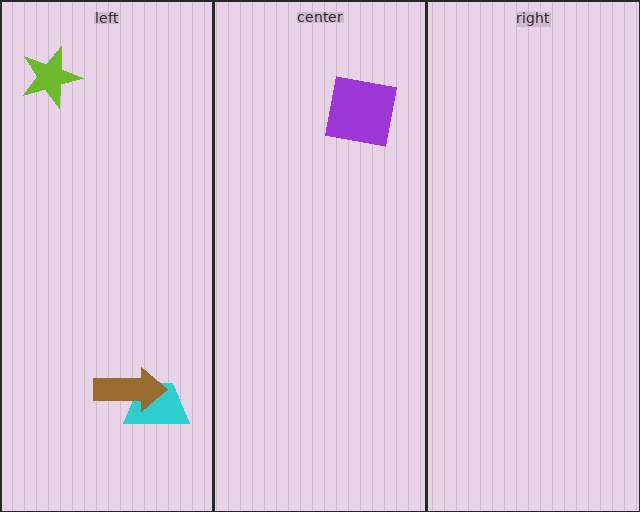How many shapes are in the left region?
3.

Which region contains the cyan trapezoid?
The left region.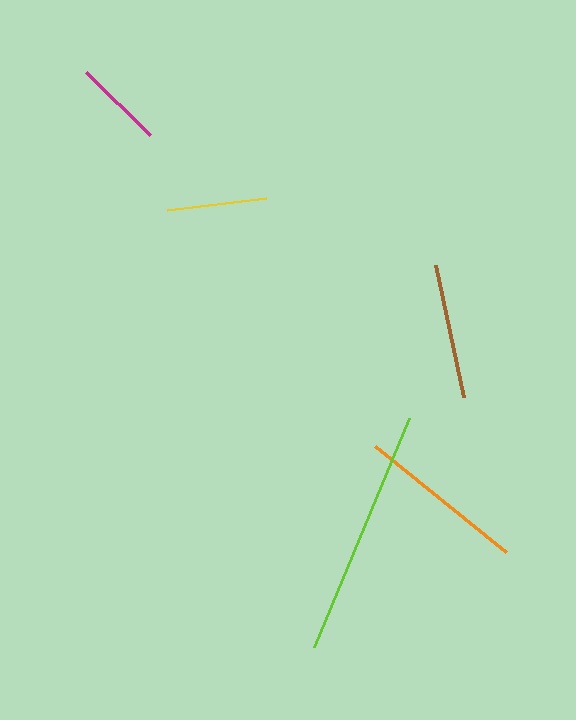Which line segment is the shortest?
The magenta line is the shortest at approximately 90 pixels.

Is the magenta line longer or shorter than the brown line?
The brown line is longer than the magenta line.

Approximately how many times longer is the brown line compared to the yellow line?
The brown line is approximately 1.3 times the length of the yellow line.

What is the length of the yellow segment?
The yellow segment is approximately 100 pixels long.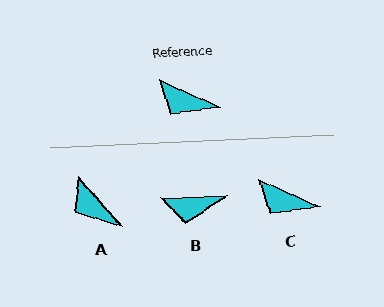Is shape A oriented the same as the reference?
No, it is off by about 25 degrees.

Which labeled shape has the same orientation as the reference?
C.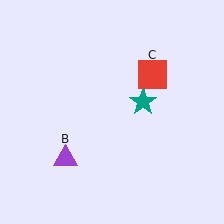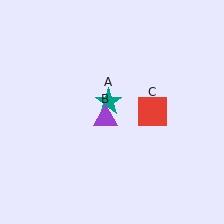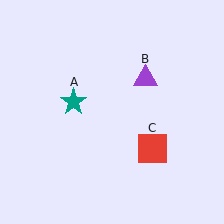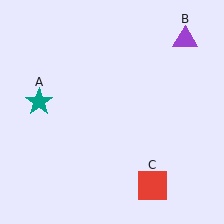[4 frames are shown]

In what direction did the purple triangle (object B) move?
The purple triangle (object B) moved up and to the right.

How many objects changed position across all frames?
3 objects changed position: teal star (object A), purple triangle (object B), red square (object C).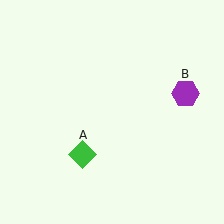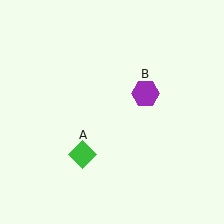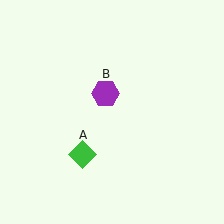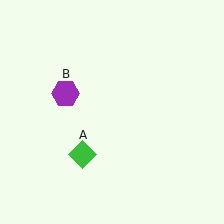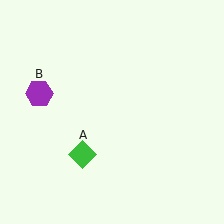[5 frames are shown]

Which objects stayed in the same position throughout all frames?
Green diamond (object A) remained stationary.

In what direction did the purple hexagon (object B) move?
The purple hexagon (object B) moved left.